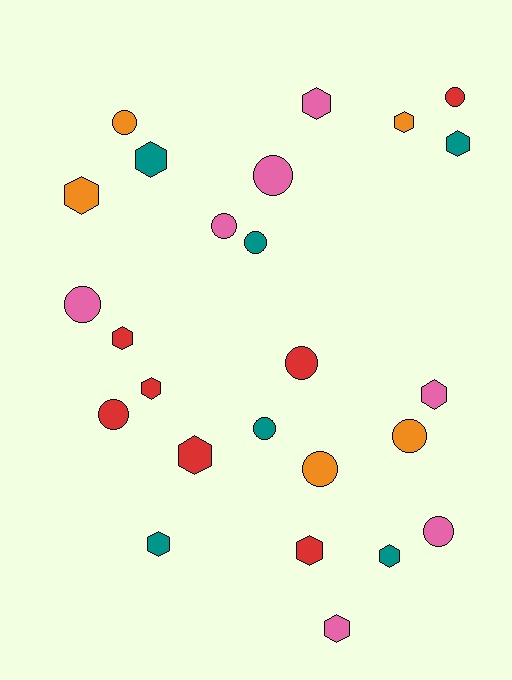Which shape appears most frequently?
Hexagon, with 13 objects.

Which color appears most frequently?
Red, with 7 objects.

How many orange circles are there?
There are 3 orange circles.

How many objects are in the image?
There are 25 objects.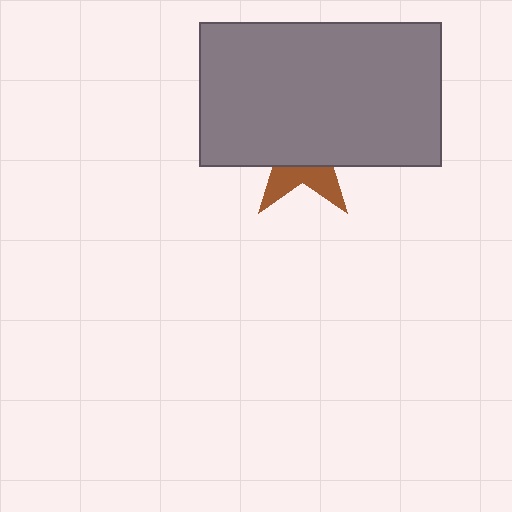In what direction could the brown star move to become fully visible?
The brown star could move down. That would shift it out from behind the gray rectangle entirely.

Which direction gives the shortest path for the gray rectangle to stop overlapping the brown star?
Moving up gives the shortest separation.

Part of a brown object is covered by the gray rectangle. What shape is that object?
It is a star.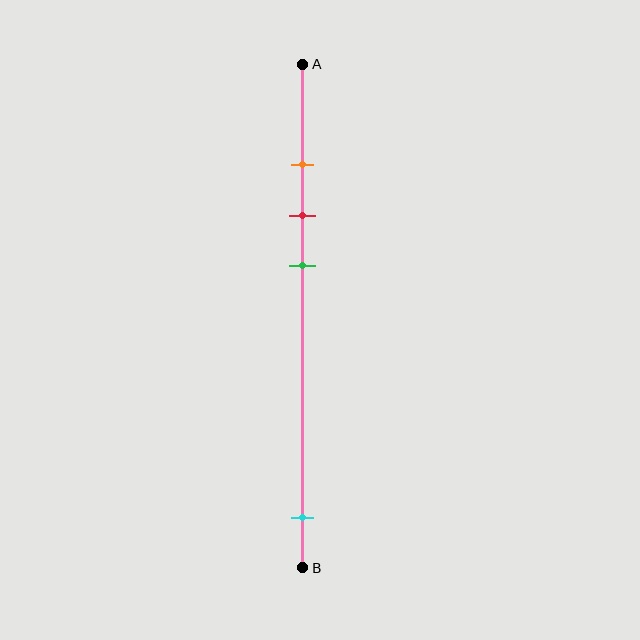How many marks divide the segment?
There are 4 marks dividing the segment.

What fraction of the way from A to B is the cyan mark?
The cyan mark is approximately 90% (0.9) of the way from A to B.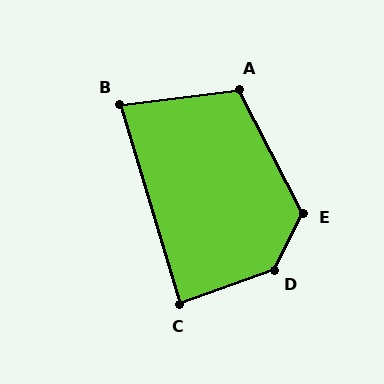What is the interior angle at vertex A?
Approximately 110 degrees (obtuse).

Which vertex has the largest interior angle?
D, at approximately 138 degrees.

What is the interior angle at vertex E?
Approximately 126 degrees (obtuse).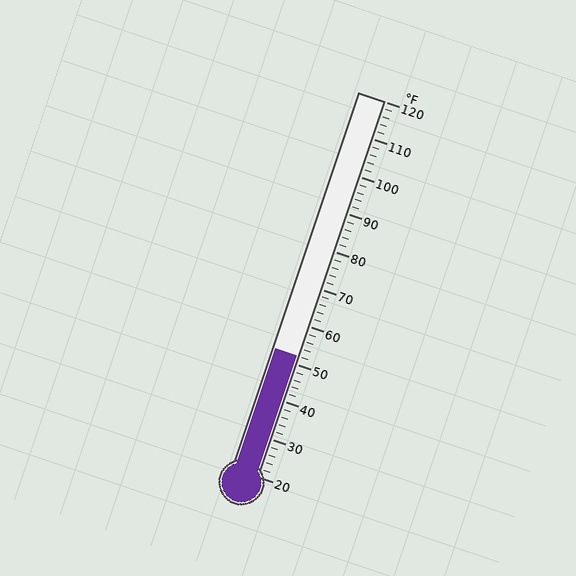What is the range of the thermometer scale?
The thermometer scale ranges from 20°F to 120°F.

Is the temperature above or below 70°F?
The temperature is below 70°F.